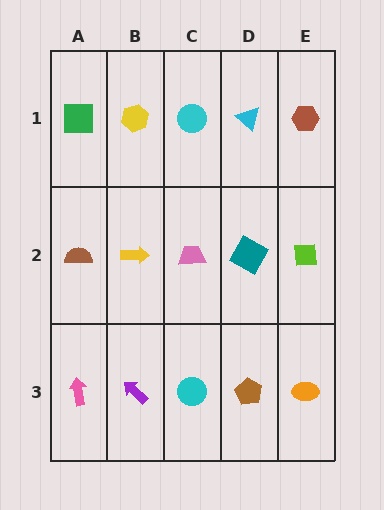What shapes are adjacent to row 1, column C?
A pink trapezoid (row 2, column C), a yellow hexagon (row 1, column B), a cyan triangle (row 1, column D).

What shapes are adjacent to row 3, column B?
A yellow arrow (row 2, column B), a pink arrow (row 3, column A), a cyan circle (row 3, column C).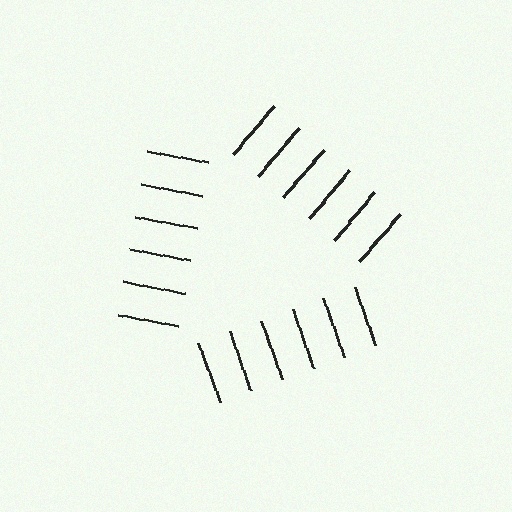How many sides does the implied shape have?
3 sides — the line-ends trace a triangle.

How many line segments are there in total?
18 — 6 along each of the 3 edges.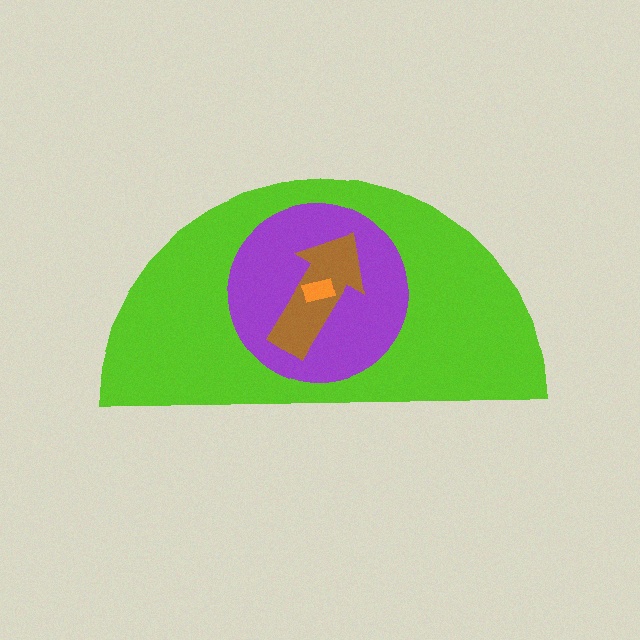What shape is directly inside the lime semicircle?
The purple circle.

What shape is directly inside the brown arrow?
The orange rectangle.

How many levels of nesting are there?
4.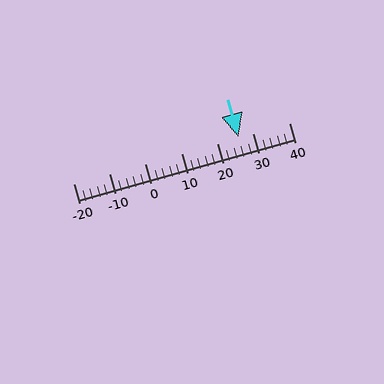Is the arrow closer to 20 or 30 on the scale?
The arrow is closer to 30.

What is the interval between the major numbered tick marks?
The major tick marks are spaced 10 units apart.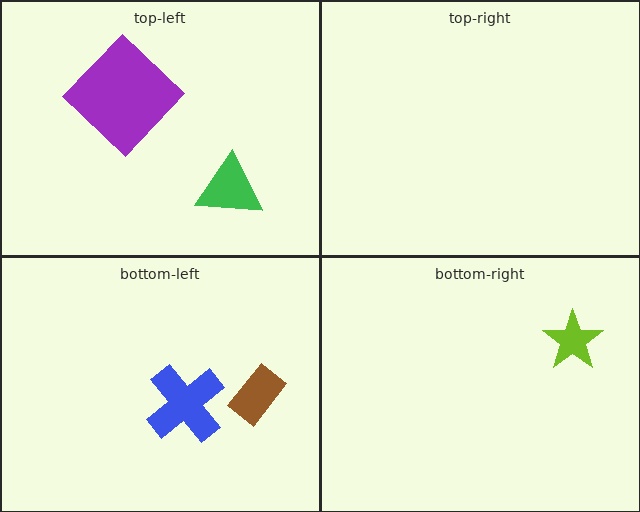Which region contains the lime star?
The bottom-right region.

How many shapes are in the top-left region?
2.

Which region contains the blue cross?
The bottom-left region.